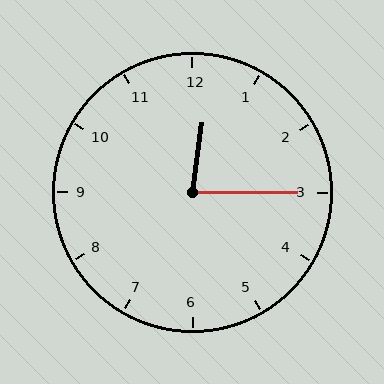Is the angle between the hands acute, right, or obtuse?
It is acute.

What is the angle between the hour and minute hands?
Approximately 82 degrees.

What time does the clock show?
12:15.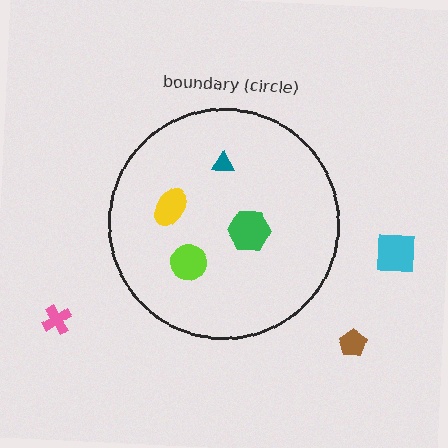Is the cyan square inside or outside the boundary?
Outside.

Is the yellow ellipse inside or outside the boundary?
Inside.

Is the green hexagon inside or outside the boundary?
Inside.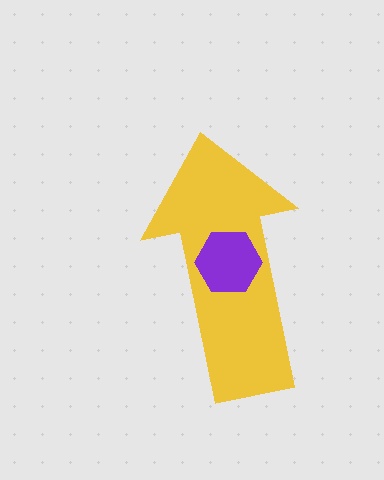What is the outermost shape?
The yellow arrow.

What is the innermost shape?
The purple hexagon.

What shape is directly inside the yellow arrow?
The purple hexagon.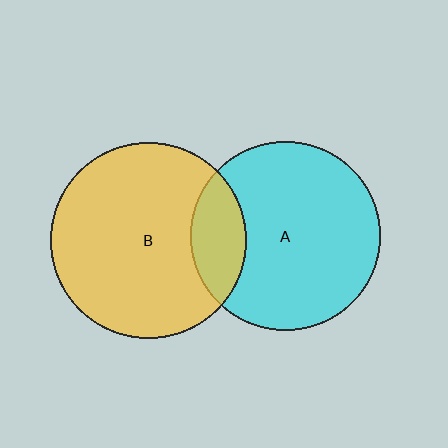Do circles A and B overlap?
Yes.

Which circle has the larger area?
Circle B (yellow).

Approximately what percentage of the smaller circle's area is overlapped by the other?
Approximately 20%.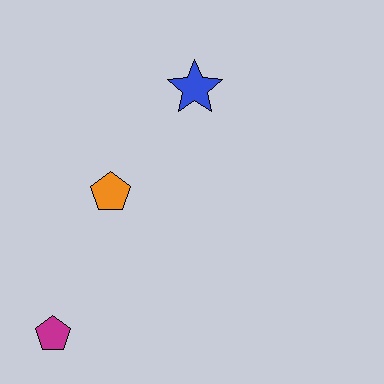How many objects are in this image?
There are 3 objects.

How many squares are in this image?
There are no squares.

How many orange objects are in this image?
There is 1 orange object.